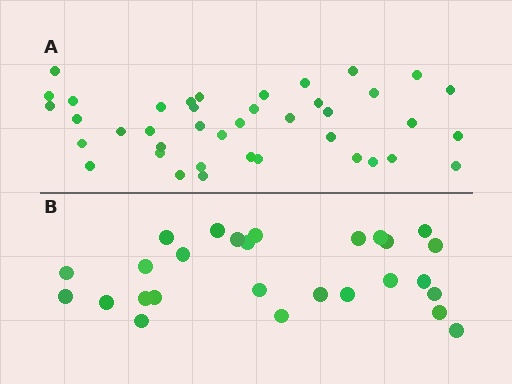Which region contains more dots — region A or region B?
Region A (the top region) has more dots.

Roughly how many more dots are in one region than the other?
Region A has approximately 15 more dots than region B.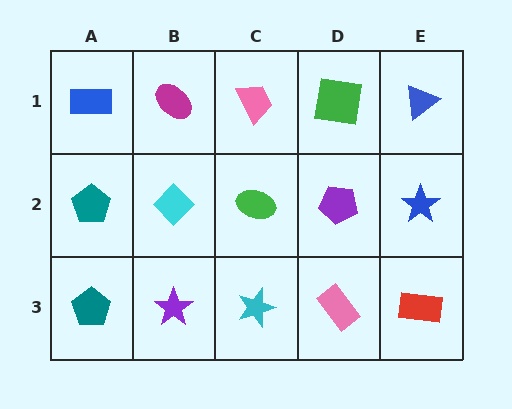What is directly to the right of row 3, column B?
A cyan star.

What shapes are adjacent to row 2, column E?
A blue triangle (row 1, column E), a red rectangle (row 3, column E), a purple pentagon (row 2, column D).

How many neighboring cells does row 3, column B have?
3.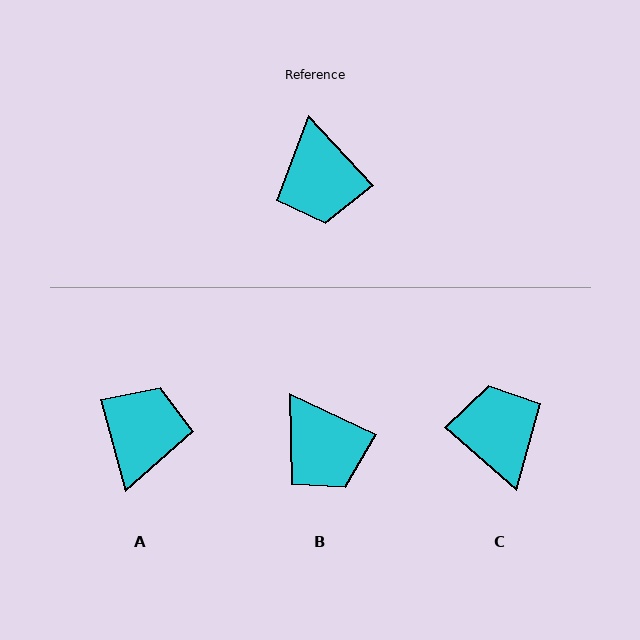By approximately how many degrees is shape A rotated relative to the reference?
Approximately 152 degrees counter-clockwise.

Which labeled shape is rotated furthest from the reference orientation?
C, about 174 degrees away.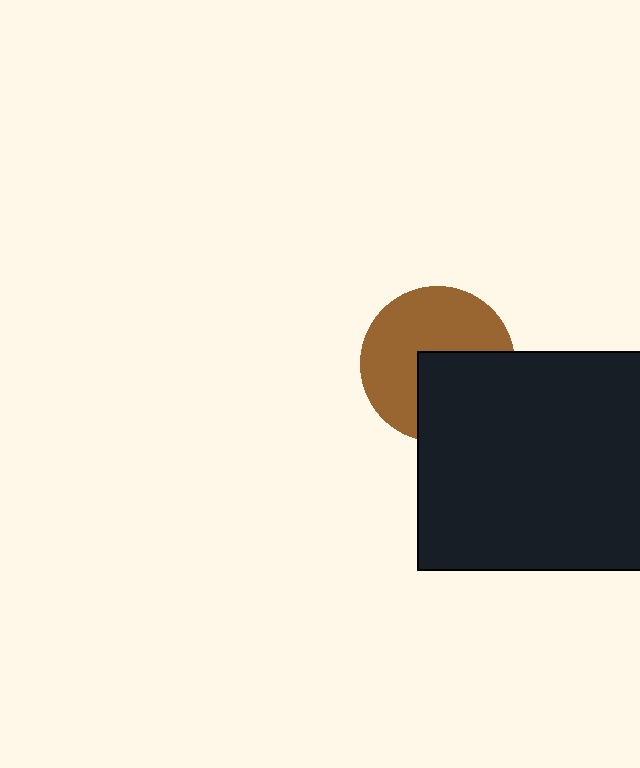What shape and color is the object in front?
The object in front is a black rectangle.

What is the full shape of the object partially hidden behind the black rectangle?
The partially hidden object is a brown circle.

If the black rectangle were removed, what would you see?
You would see the complete brown circle.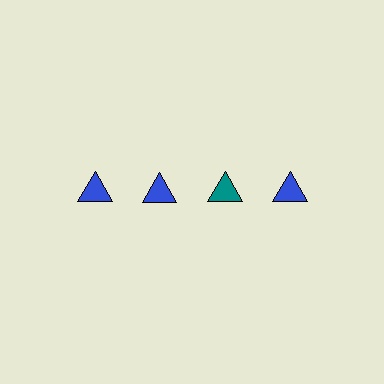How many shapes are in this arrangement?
There are 4 shapes arranged in a grid pattern.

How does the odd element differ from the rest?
It has a different color: teal instead of blue.